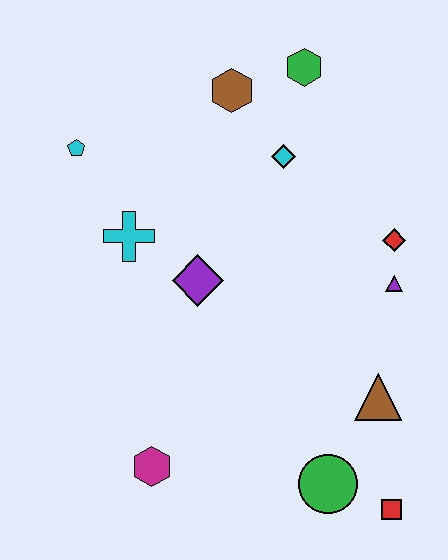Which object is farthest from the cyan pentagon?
The red square is farthest from the cyan pentagon.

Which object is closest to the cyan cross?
The purple diamond is closest to the cyan cross.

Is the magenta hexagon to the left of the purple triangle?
Yes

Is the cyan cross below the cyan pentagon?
Yes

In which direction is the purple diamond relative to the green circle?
The purple diamond is above the green circle.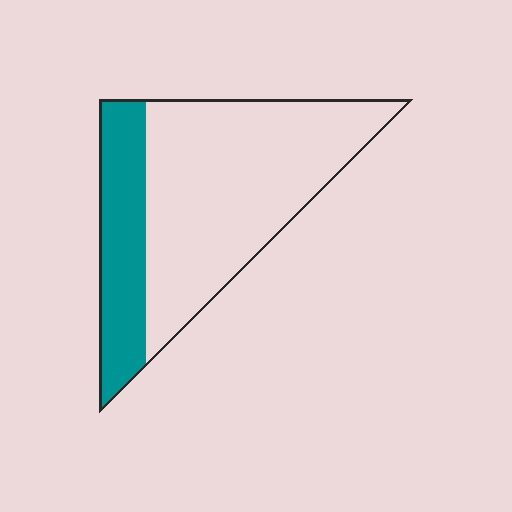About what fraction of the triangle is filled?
About one quarter (1/4).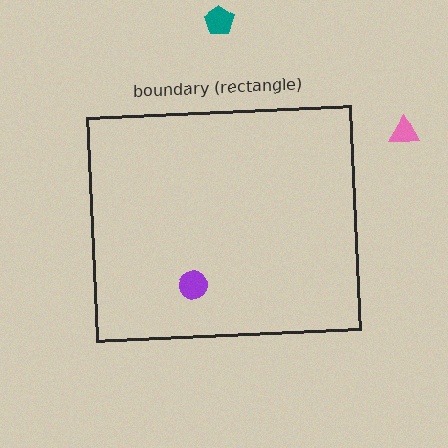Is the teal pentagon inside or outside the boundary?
Outside.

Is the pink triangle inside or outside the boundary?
Outside.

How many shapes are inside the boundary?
1 inside, 2 outside.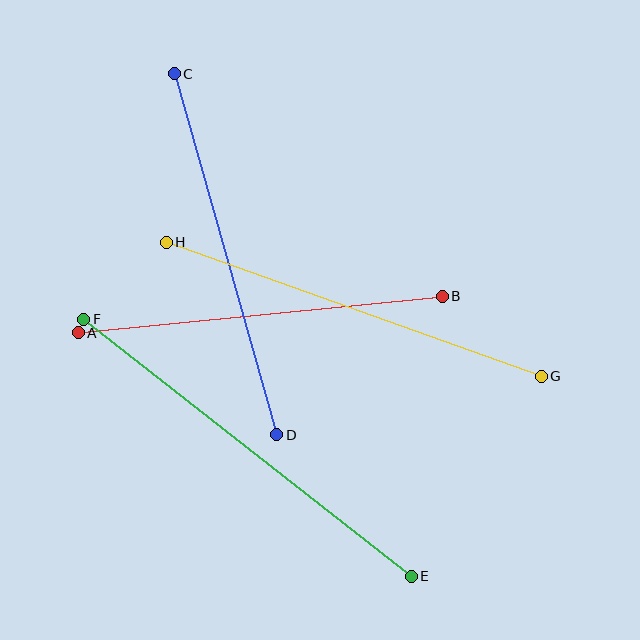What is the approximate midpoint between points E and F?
The midpoint is at approximately (247, 448) pixels.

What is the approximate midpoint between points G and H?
The midpoint is at approximately (354, 309) pixels.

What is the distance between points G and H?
The distance is approximately 398 pixels.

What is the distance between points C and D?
The distance is approximately 375 pixels.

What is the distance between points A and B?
The distance is approximately 365 pixels.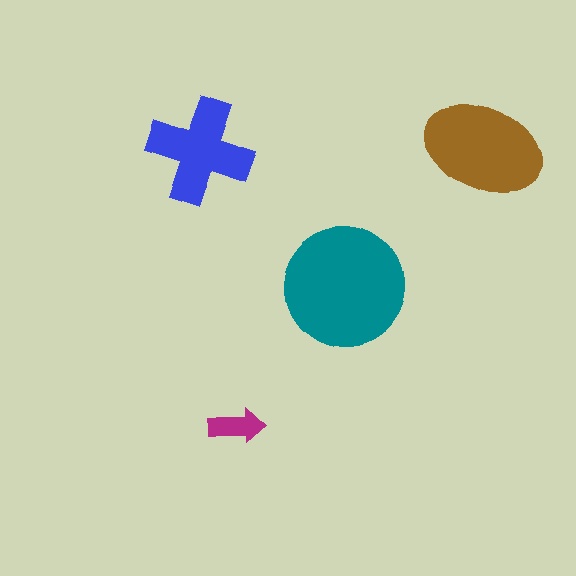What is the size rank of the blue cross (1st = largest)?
3rd.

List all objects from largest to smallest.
The teal circle, the brown ellipse, the blue cross, the magenta arrow.